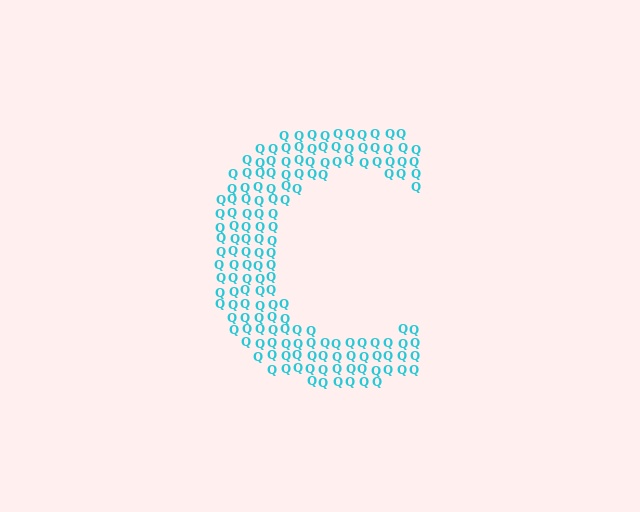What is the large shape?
The large shape is the letter C.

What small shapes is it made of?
It is made of small letter Q's.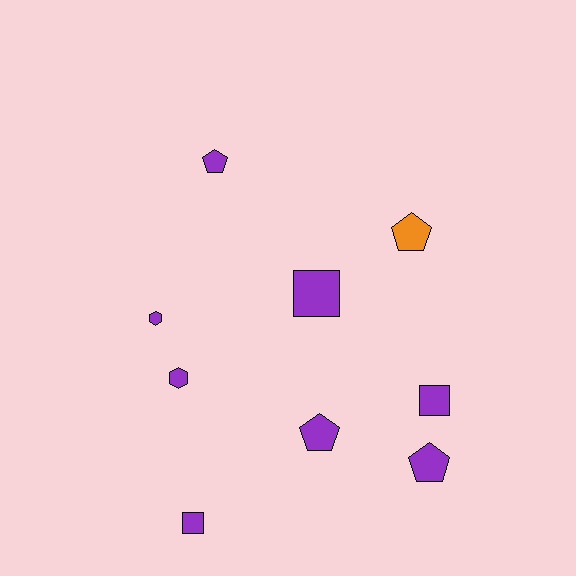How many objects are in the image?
There are 9 objects.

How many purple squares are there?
There are 3 purple squares.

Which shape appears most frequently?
Pentagon, with 4 objects.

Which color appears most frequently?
Purple, with 8 objects.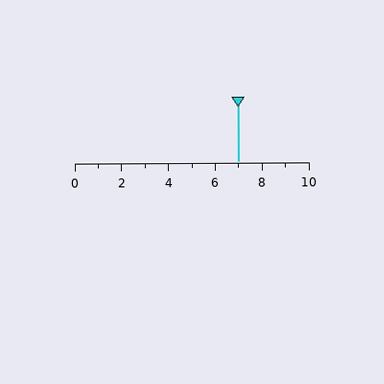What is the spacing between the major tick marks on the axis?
The major ticks are spaced 2 apart.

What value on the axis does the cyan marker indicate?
The marker indicates approximately 7.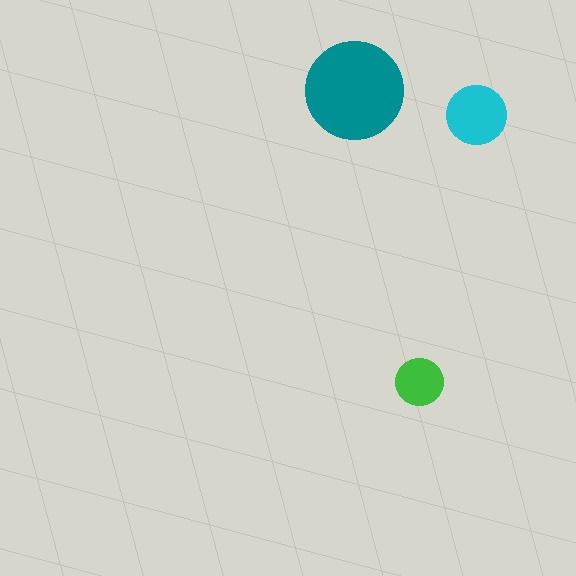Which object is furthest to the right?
The cyan circle is rightmost.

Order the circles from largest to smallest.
the teal one, the cyan one, the green one.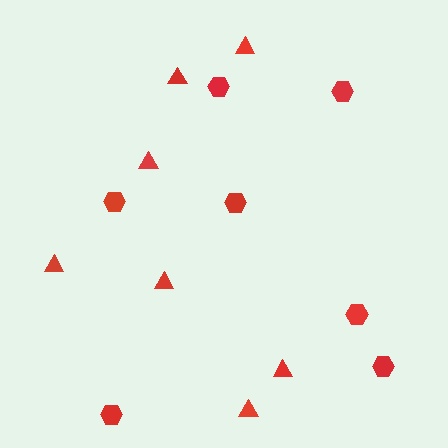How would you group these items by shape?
There are 2 groups: one group of triangles (7) and one group of hexagons (7).